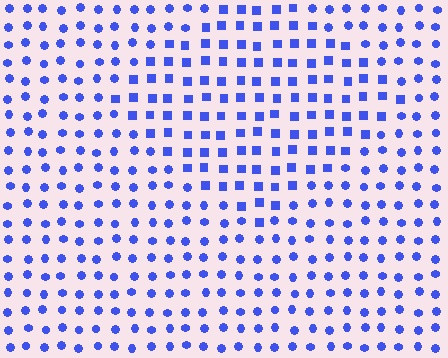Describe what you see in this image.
The image is filled with small blue elements arranged in a uniform grid. A diamond-shaped region contains squares, while the surrounding area contains circles. The boundary is defined purely by the change in element shape.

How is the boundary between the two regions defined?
The boundary is defined by a change in element shape: squares inside vs. circles outside. All elements share the same color and spacing.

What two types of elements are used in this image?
The image uses squares inside the diamond region and circles outside it.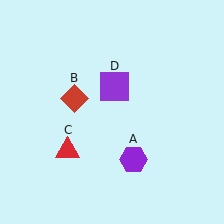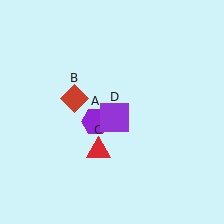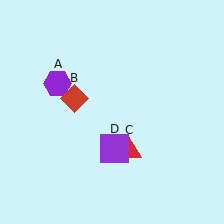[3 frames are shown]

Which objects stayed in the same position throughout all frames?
Red diamond (object B) remained stationary.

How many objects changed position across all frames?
3 objects changed position: purple hexagon (object A), red triangle (object C), purple square (object D).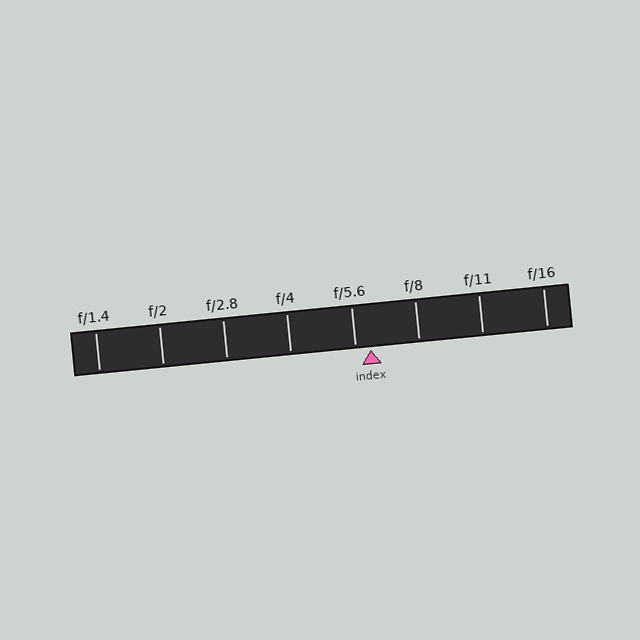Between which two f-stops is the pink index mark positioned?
The index mark is between f/5.6 and f/8.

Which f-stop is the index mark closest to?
The index mark is closest to f/5.6.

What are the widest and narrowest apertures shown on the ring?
The widest aperture shown is f/1.4 and the narrowest is f/16.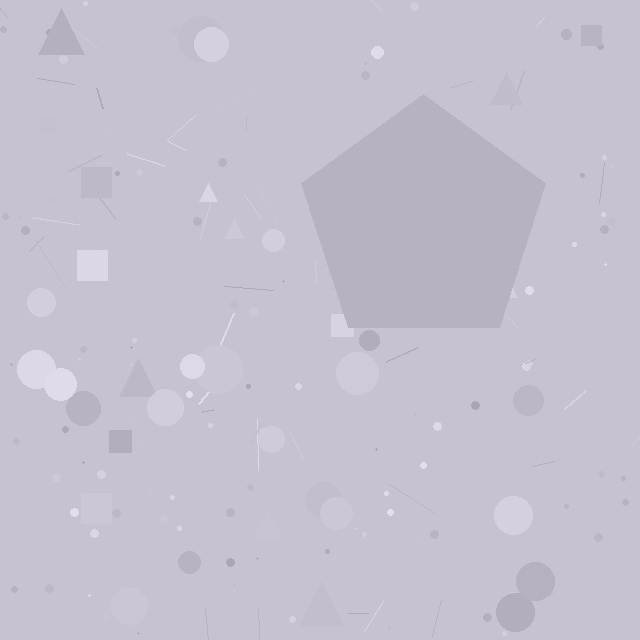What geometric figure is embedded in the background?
A pentagon is embedded in the background.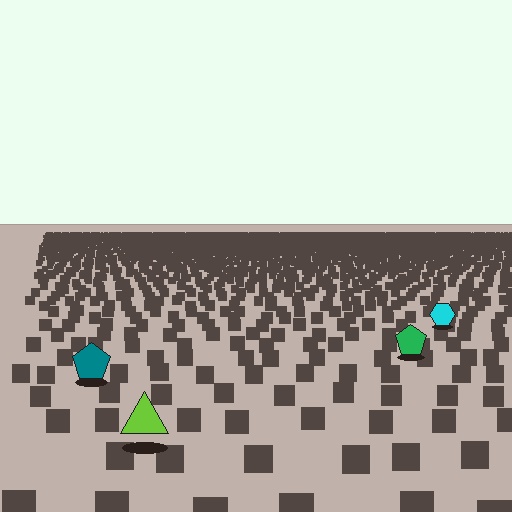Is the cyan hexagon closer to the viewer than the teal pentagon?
No. The teal pentagon is closer — you can tell from the texture gradient: the ground texture is coarser near it.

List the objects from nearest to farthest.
From nearest to farthest: the lime triangle, the teal pentagon, the green pentagon, the cyan hexagon.